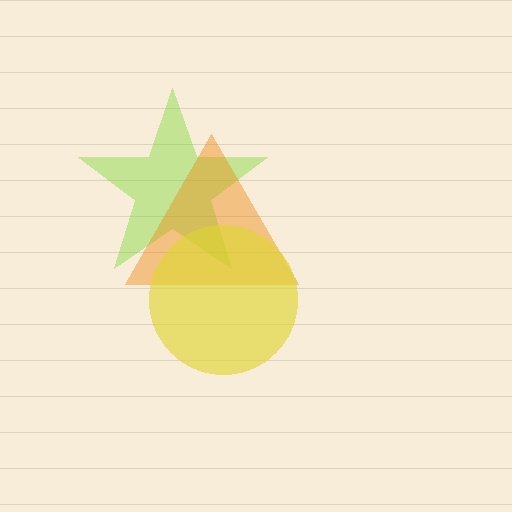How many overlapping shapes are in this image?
There are 3 overlapping shapes in the image.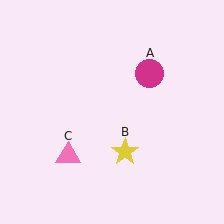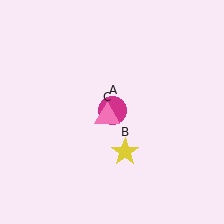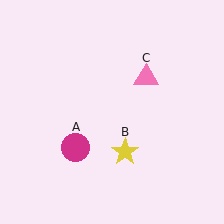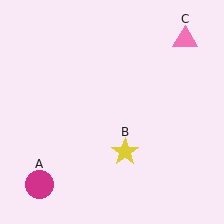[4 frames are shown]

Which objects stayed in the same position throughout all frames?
Yellow star (object B) remained stationary.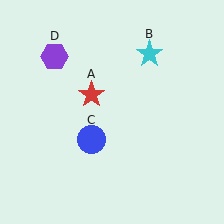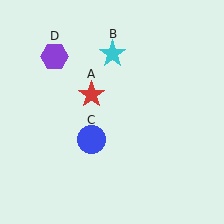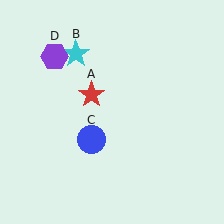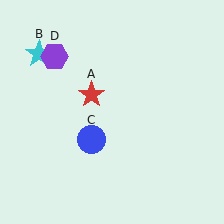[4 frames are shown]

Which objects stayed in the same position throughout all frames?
Red star (object A) and blue circle (object C) and purple hexagon (object D) remained stationary.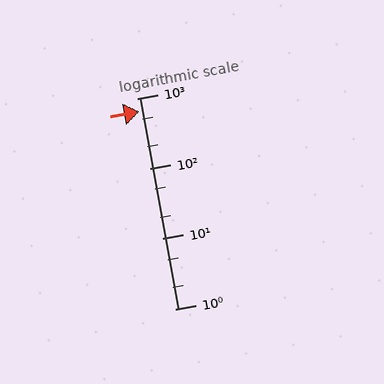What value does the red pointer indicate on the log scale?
The pointer indicates approximately 640.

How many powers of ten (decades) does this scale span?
The scale spans 3 decades, from 1 to 1000.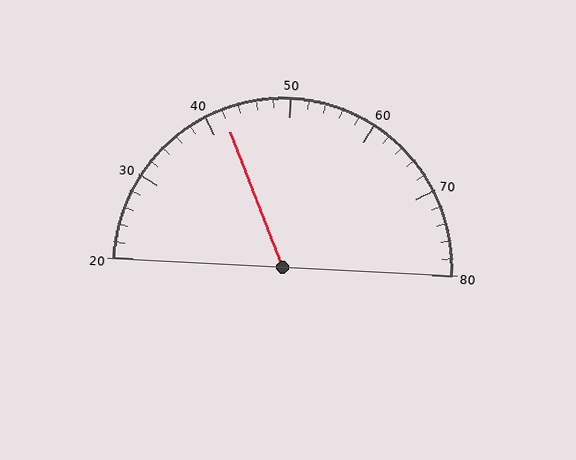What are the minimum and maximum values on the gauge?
The gauge ranges from 20 to 80.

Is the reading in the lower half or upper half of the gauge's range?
The reading is in the lower half of the range (20 to 80).